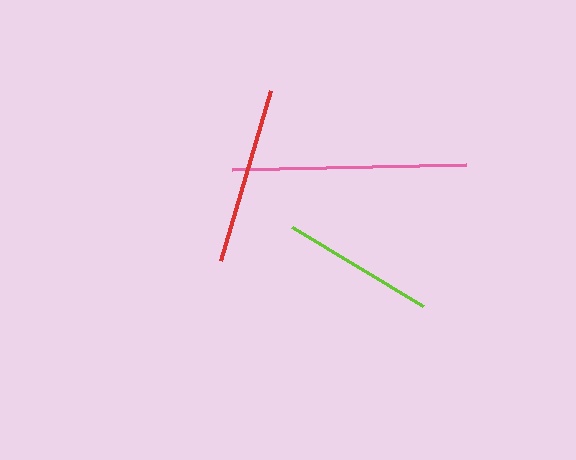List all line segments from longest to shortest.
From longest to shortest: pink, red, lime.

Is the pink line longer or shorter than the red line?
The pink line is longer than the red line.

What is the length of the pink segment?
The pink segment is approximately 234 pixels long.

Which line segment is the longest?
The pink line is the longest at approximately 234 pixels.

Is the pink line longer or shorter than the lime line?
The pink line is longer than the lime line.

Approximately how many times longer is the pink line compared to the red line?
The pink line is approximately 1.3 times the length of the red line.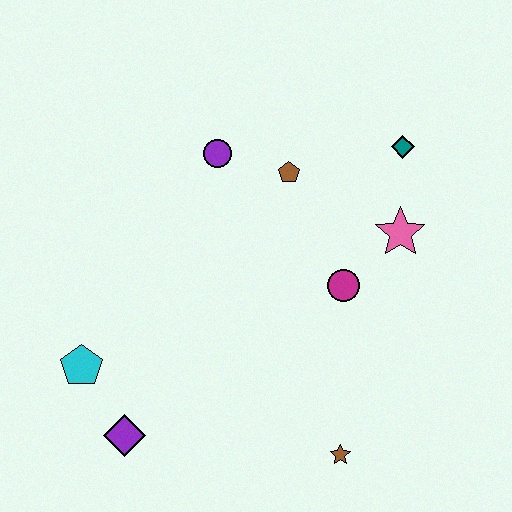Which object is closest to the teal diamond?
The pink star is closest to the teal diamond.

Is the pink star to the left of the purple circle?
No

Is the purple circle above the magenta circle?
Yes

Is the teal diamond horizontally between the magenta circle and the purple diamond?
No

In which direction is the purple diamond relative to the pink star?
The purple diamond is to the left of the pink star.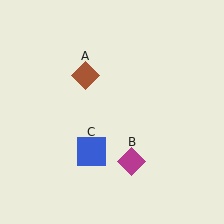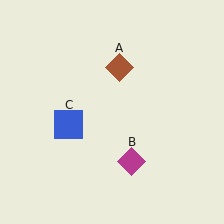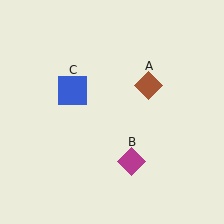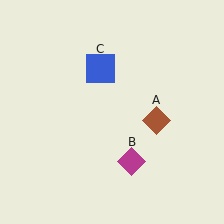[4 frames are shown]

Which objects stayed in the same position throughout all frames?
Magenta diamond (object B) remained stationary.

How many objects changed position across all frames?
2 objects changed position: brown diamond (object A), blue square (object C).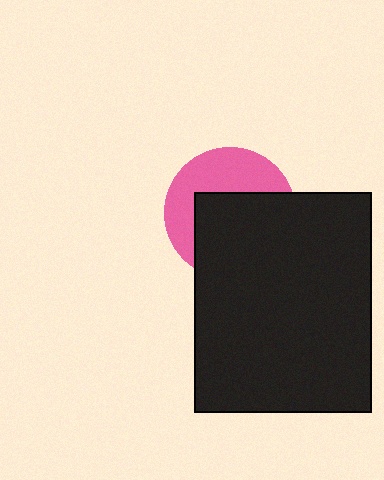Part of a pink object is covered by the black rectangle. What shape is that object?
It is a circle.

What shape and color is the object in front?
The object in front is a black rectangle.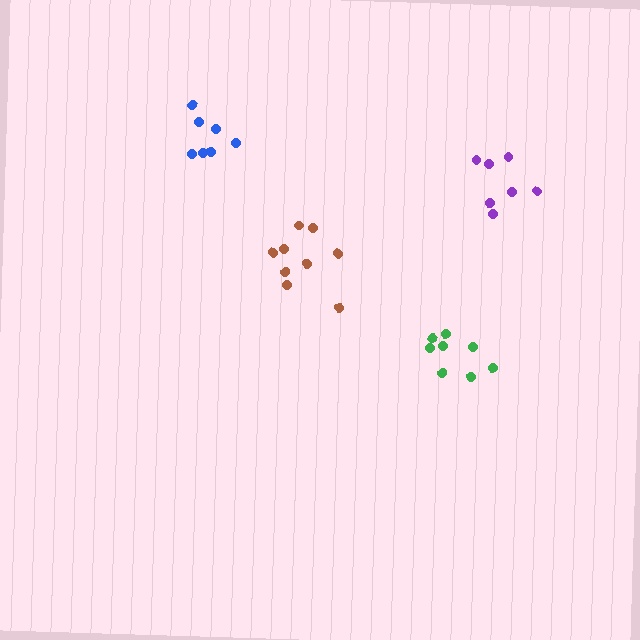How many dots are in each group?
Group 1: 7 dots, Group 2: 9 dots, Group 3: 8 dots, Group 4: 7 dots (31 total).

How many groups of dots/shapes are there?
There are 4 groups.